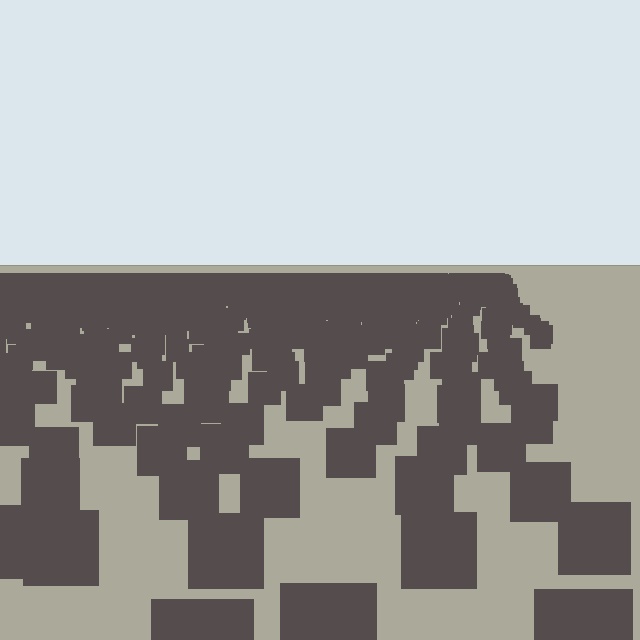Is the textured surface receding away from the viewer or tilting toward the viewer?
The surface is receding away from the viewer. Texture elements get smaller and denser toward the top.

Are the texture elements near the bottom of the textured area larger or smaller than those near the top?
Larger. Near the bottom, elements are closer to the viewer and appear at a bigger on-screen size.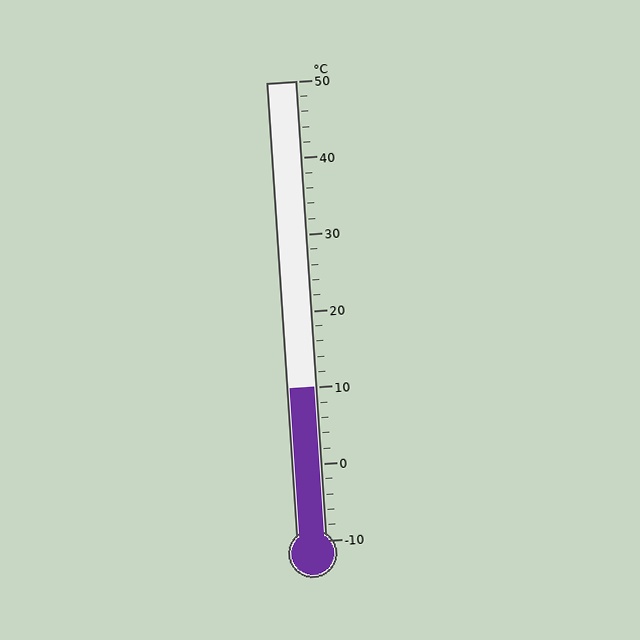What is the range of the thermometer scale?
The thermometer scale ranges from -10°C to 50°C.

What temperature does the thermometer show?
The thermometer shows approximately 10°C.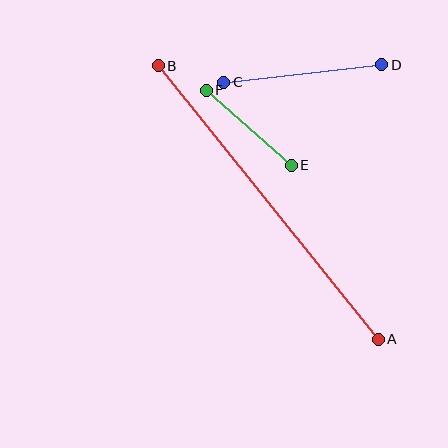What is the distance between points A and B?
The distance is approximately 351 pixels.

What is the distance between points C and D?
The distance is approximately 159 pixels.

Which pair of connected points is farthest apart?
Points A and B are farthest apart.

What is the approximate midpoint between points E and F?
The midpoint is at approximately (249, 128) pixels.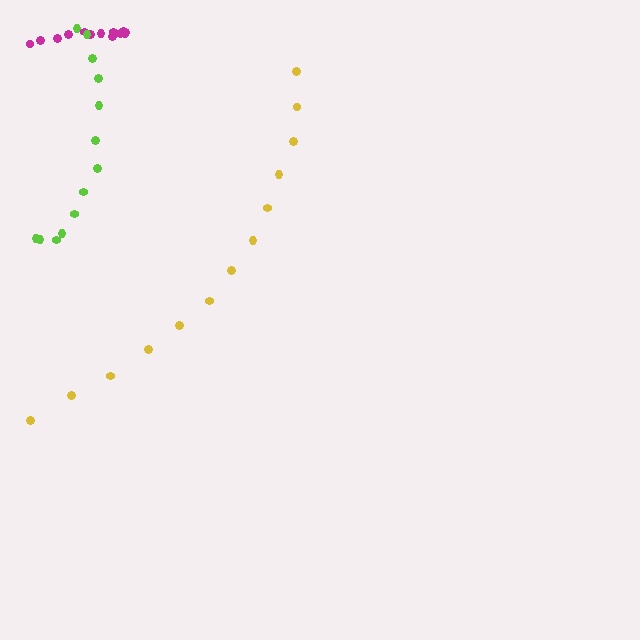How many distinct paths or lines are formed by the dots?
There are 3 distinct paths.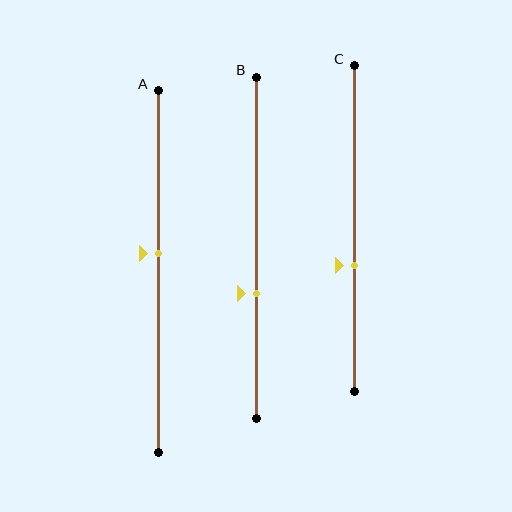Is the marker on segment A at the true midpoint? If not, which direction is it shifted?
No, the marker on segment A is shifted upward by about 5% of the segment length.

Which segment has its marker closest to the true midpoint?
Segment A has its marker closest to the true midpoint.